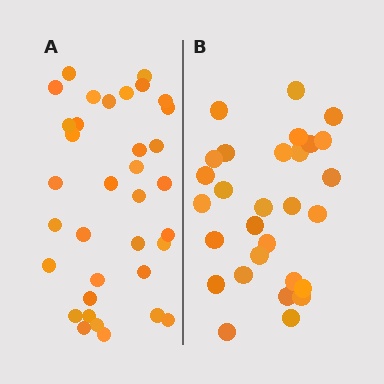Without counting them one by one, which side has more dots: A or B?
Region A (the left region) has more dots.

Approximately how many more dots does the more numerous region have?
Region A has about 6 more dots than region B.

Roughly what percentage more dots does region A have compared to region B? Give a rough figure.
About 20% more.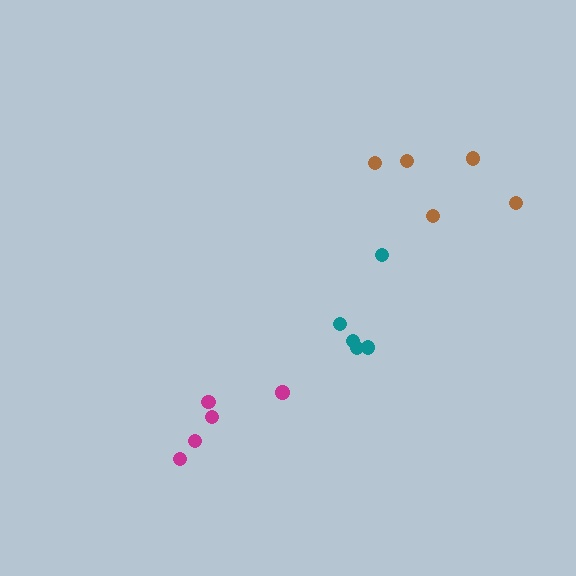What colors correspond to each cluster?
The clusters are colored: magenta, teal, brown.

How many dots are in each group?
Group 1: 5 dots, Group 2: 5 dots, Group 3: 5 dots (15 total).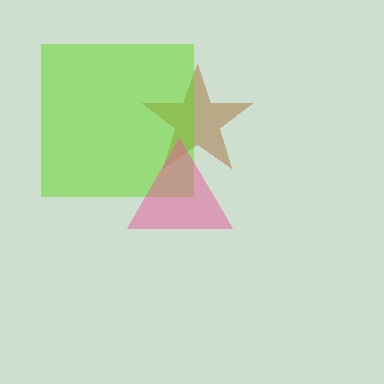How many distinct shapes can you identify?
There are 3 distinct shapes: a brown star, a lime square, a pink triangle.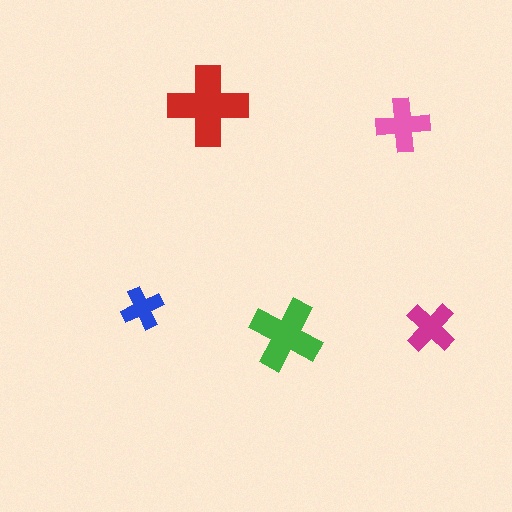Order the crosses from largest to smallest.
the red one, the green one, the pink one, the magenta one, the blue one.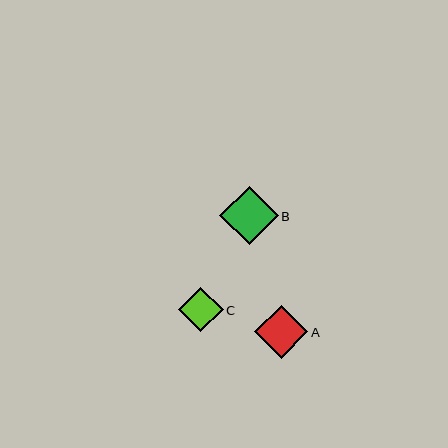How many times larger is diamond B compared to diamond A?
Diamond B is approximately 1.1 times the size of diamond A.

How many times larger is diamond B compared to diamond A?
Diamond B is approximately 1.1 times the size of diamond A.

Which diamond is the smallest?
Diamond C is the smallest with a size of approximately 45 pixels.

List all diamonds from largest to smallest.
From largest to smallest: B, A, C.